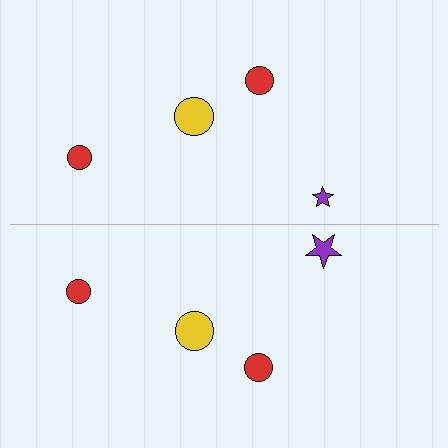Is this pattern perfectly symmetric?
No, the pattern is not perfectly symmetric. The purple star on the bottom side has a different size than its mirror counterpart.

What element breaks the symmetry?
The purple star on the bottom side has a different size than its mirror counterpart.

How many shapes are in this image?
There are 8 shapes in this image.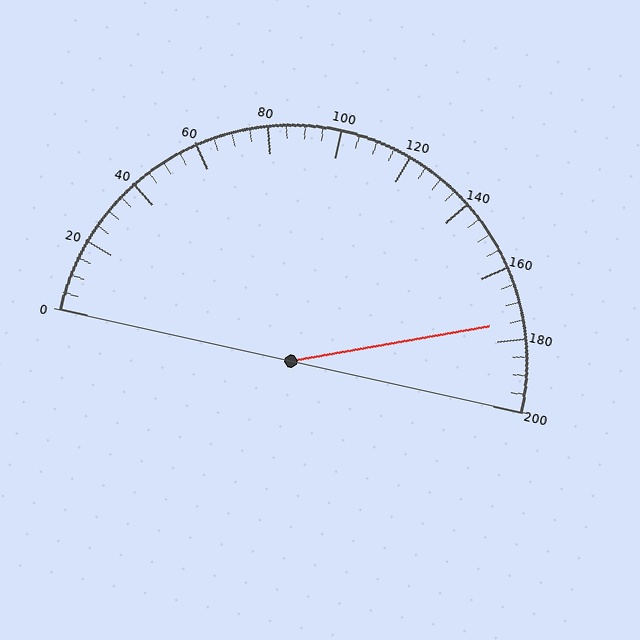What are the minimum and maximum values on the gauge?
The gauge ranges from 0 to 200.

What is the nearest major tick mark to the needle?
The nearest major tick mark is 180.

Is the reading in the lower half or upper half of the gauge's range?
The reading is in the upper half of the range (0 to 200).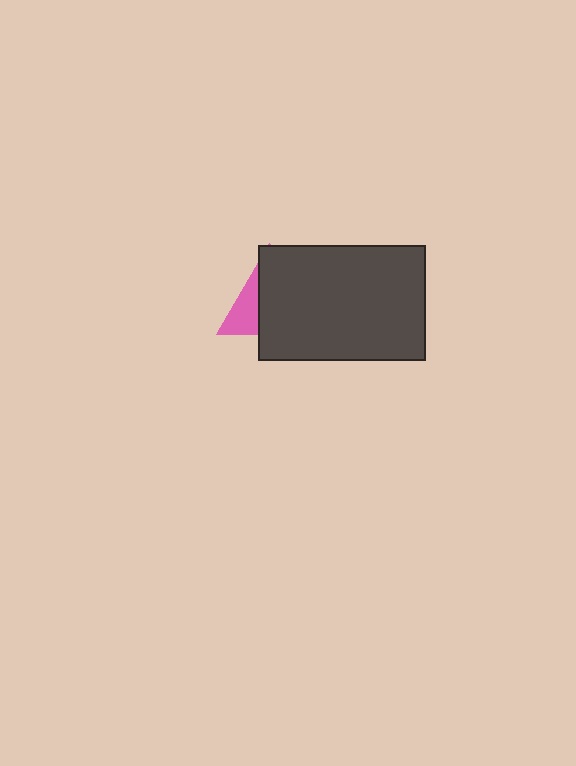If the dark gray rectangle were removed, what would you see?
You would see the complete pink triangle.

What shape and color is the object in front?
The object in front is a dark gray rectangle.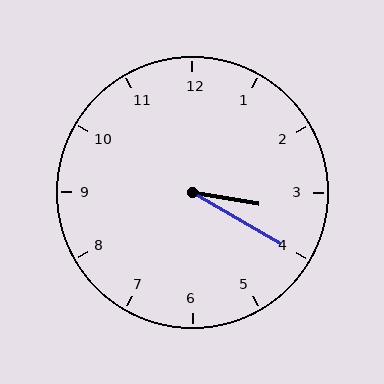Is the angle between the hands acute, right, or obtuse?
It is acute.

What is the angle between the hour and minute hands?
Approximately 20 degrees.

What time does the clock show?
3:20.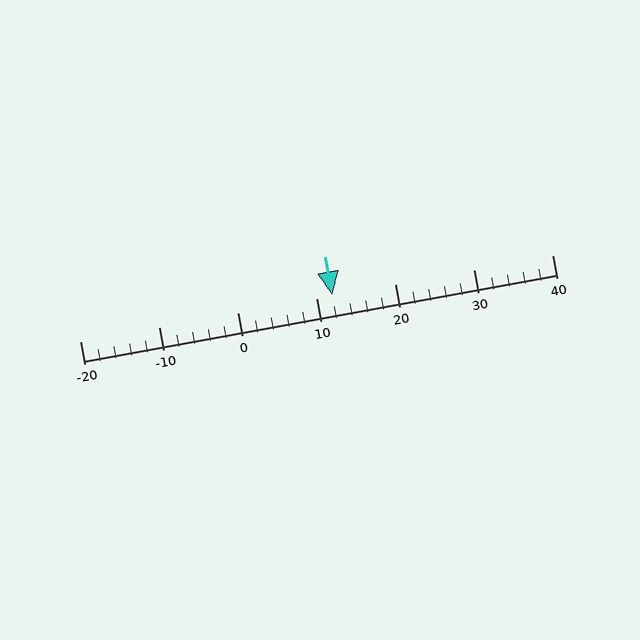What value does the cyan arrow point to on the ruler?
The cyan arrow points to approximately 12.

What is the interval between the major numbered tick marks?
The major tick marks are spaced 10 units apart.